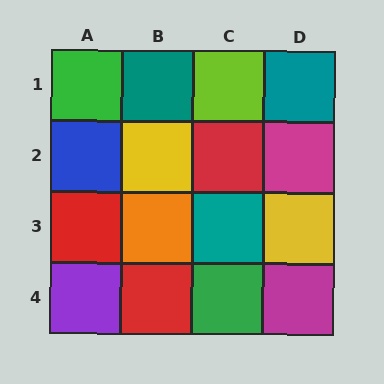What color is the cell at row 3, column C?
Teal.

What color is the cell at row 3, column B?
Orange.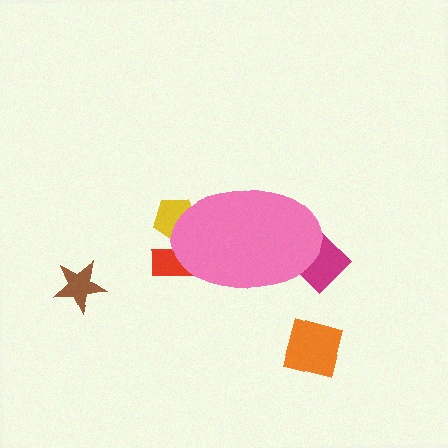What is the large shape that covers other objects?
A pink ellipse.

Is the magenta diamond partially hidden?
Yes, the magenta diamond is partially hidden behind the pink ellipse.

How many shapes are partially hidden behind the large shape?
3 shapes are partially hidden.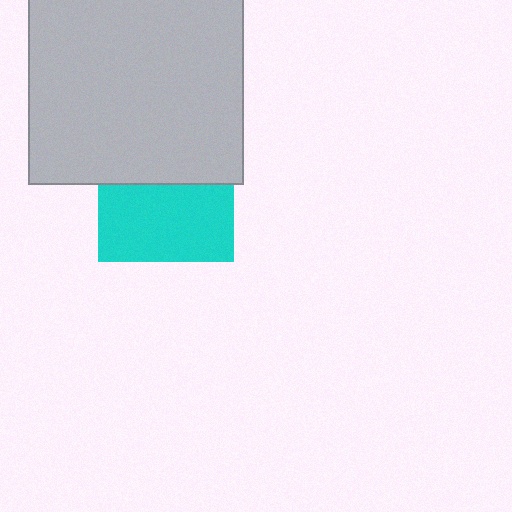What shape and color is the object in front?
The object in front is a light gray square.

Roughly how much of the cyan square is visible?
About half of it is visible (roughly 56%).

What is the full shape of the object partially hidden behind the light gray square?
The partially hidden object is a cyan square.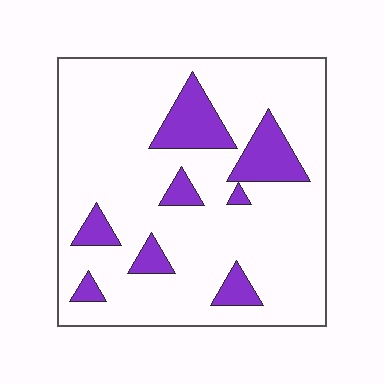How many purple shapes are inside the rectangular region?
8.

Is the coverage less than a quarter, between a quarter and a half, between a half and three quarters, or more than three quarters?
Less than a quarter.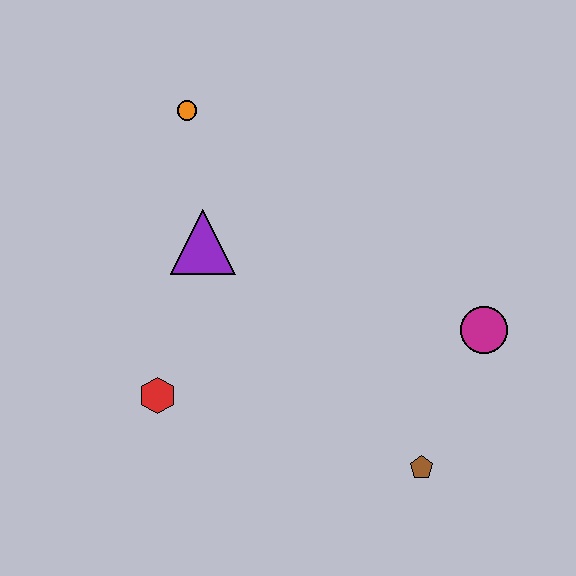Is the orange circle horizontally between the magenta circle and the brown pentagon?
No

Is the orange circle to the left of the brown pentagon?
Yes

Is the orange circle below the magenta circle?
No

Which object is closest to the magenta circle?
The brown pentagon is closest to the magenta circle.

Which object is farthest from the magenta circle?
The orange circle is farthest from the magenta circle.